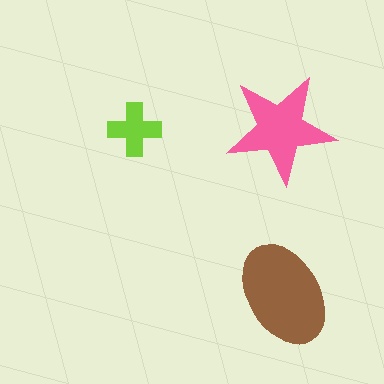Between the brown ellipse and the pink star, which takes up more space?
The brown ellipse.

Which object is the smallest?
The lime cross.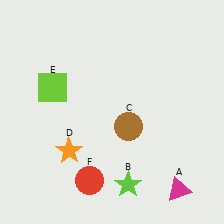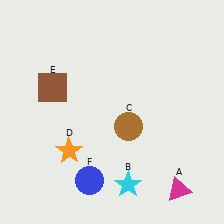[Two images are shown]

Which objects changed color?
B changed from lime to cyan. E changed from lime to brown. F changed from red to blue.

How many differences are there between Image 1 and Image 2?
There are 3 differences between the two images.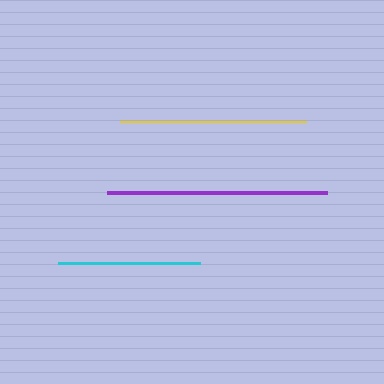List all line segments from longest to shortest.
From longest to shortest: purple, yellow, cyan.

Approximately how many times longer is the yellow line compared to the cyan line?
The yellow line is approximately 1.3 times the length of the cyan line.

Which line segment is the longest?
The purple line is the longest at approximately 220 pixels.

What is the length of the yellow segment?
The yellow segment is approximately 185 pixels long.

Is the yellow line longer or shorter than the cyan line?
The yellow line is longer than the cyan line.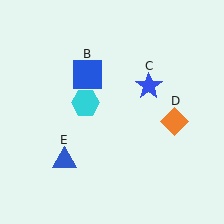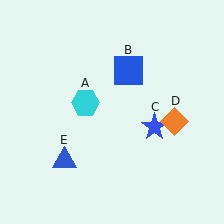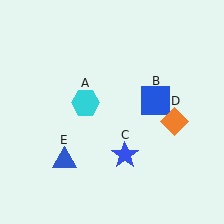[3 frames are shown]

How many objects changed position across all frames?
2 objects changed position: blue square (object B), blue star (object C).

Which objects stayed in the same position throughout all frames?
Cyan hexagon (object A) and orange diamond (object D) and blue triangle (object E) remained stationary.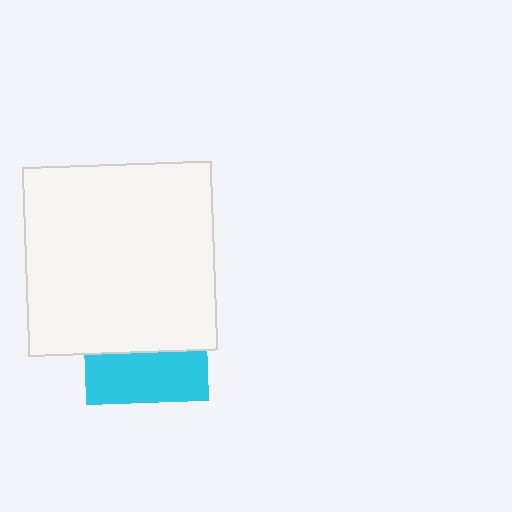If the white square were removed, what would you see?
You would see the complete cyan square.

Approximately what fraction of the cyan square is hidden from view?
Roughly 60% of the cyan square is hidden behind the white square.